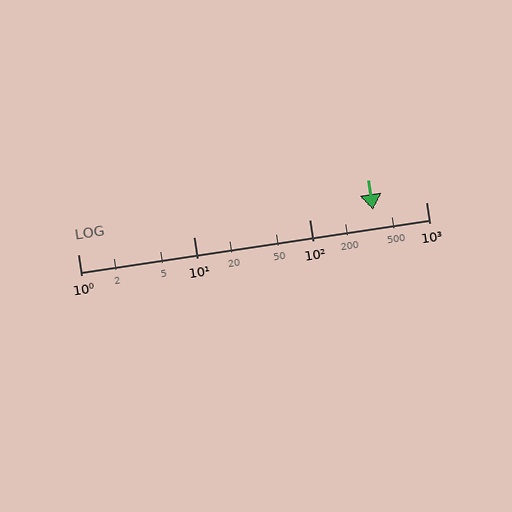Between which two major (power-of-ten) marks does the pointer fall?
The pointer is between 100 and 1000.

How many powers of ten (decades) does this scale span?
The scale spans 3 decades, from 1 to 1000.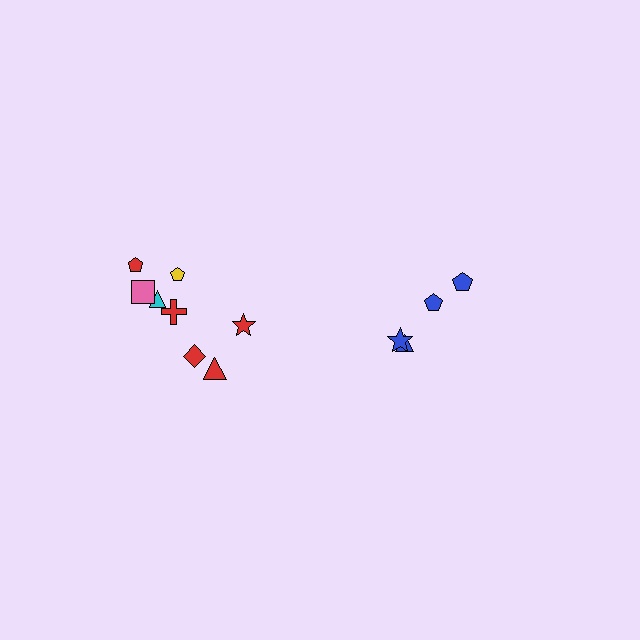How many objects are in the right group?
There are 4 objects.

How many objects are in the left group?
There are 8 objects.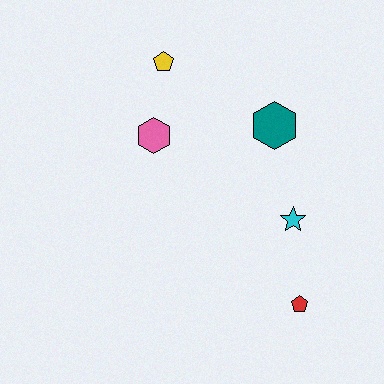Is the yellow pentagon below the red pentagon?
No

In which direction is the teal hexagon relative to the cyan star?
The teal hexagon is above the cyan star.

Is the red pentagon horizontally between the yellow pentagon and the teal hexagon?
No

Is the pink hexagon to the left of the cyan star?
Yes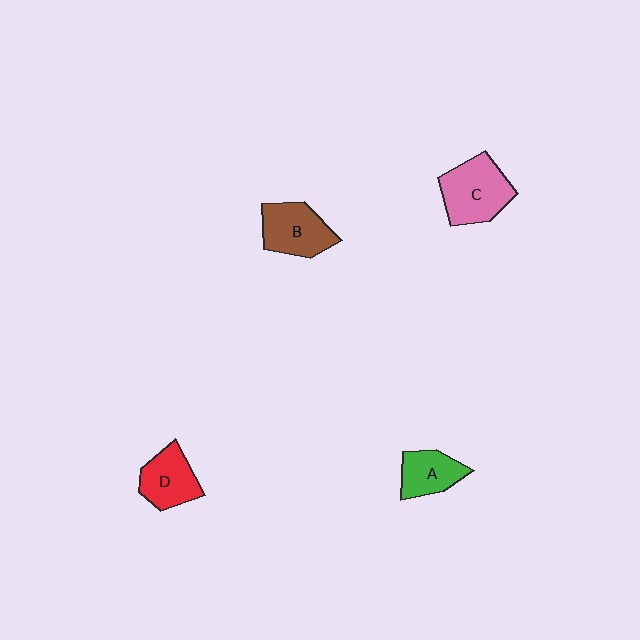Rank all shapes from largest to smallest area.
From largest to smallest: C (pink), B (brown), D (red), A (green).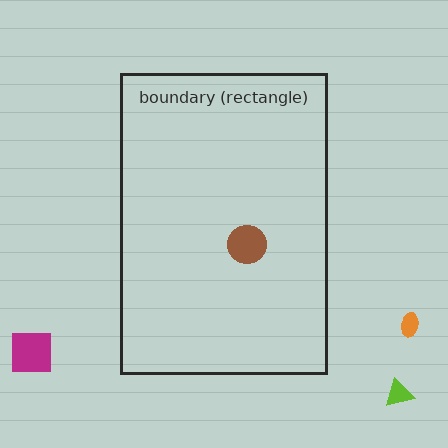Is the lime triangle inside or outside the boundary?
Outside.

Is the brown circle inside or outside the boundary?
Inside.